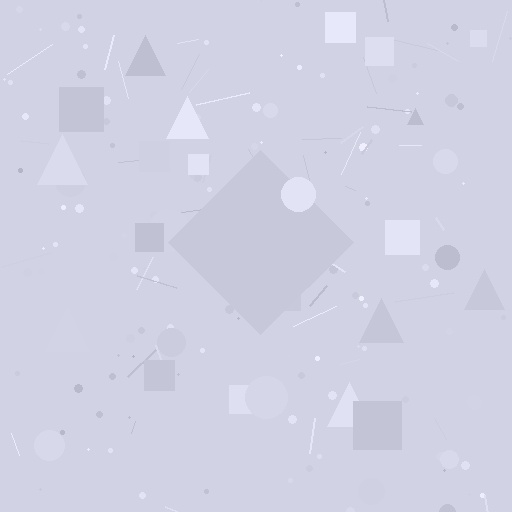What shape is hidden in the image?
A diamond is hidden in the image.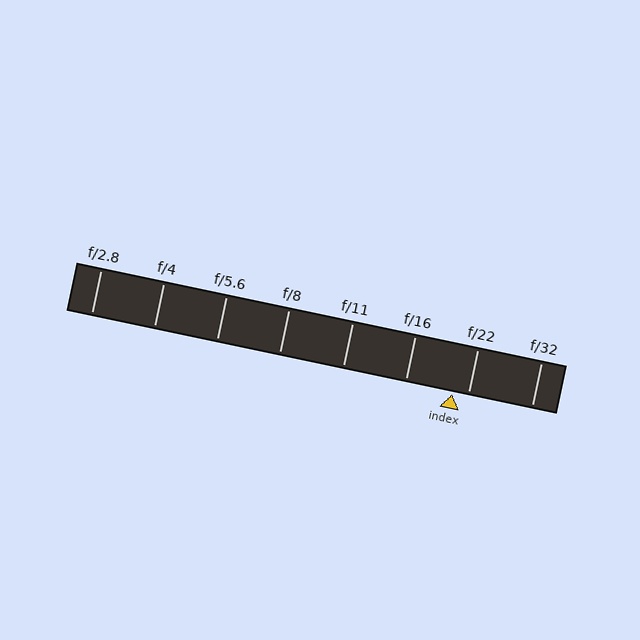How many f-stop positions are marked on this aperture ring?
There are 8 f-stop positions marked.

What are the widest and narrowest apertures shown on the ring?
The widest aperture shown is f/2.8 and the narrowest is f/32.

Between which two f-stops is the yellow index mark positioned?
The index mark is between f/16 and f/22.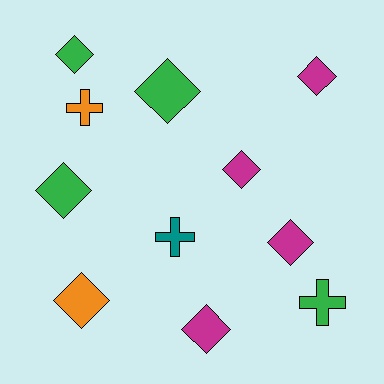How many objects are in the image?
There are 11 objects.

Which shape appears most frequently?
Diamond, with 8 objects.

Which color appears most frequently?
Magenta, with 4 objects.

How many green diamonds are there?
There are 3 green diamonds.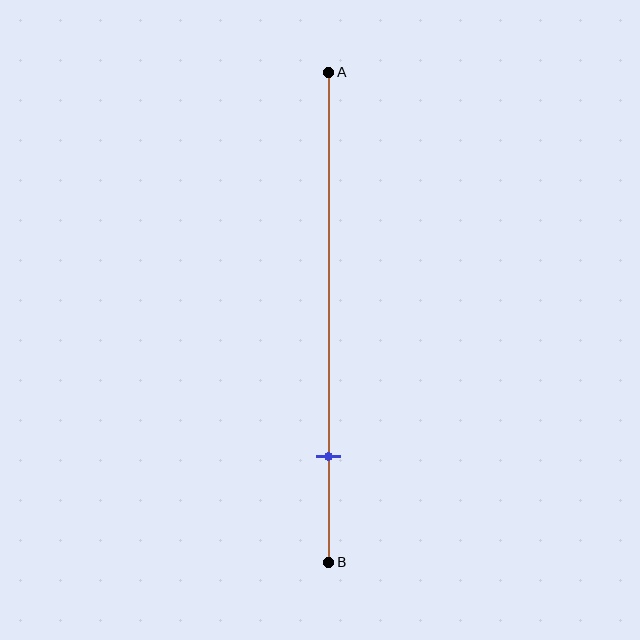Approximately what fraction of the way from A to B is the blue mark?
The blue mark is approximately 80% of the way from A to B.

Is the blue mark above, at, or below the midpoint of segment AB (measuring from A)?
The blue mark is below the midpoint of segment AB.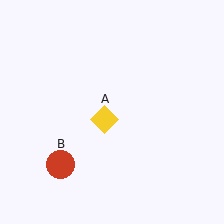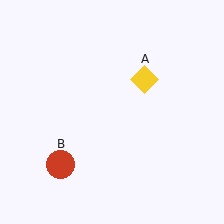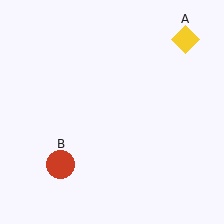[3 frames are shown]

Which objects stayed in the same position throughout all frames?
Red circle (object B) remained stationary.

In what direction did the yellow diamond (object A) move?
The yellow diamond (object A) moved up and to the right.